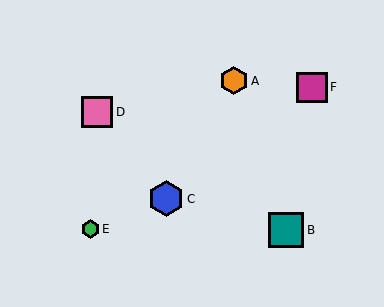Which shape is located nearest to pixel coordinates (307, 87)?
The magenta square (labeled F) at (312, 87) is nearest to that location.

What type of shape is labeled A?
Shape A is an orange hexagon.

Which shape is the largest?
The blue hexagon (labeled C) is the largest.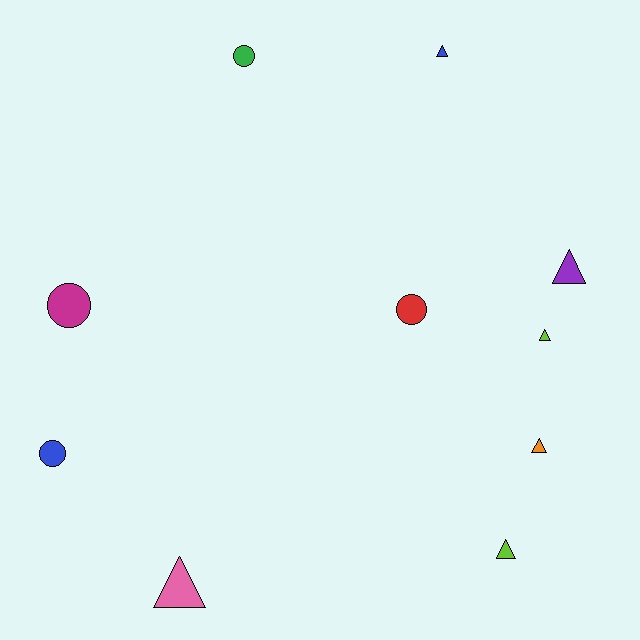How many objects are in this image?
There are 10 objects.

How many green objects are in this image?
There is 1 green object.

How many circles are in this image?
There are 4 circles.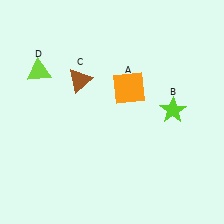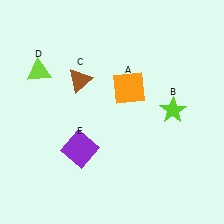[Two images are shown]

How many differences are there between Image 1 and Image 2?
There is 1 difference between the two images.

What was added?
A purple square (E) was added in Image 2.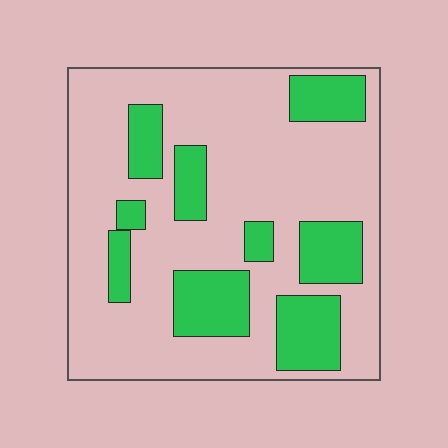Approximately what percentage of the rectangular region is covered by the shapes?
Approximately 25%.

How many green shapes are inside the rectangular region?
9.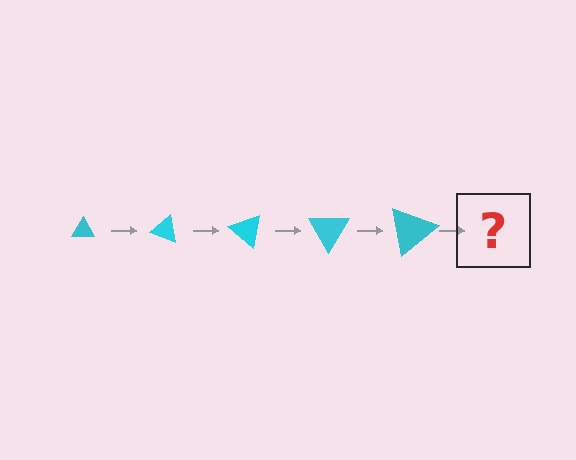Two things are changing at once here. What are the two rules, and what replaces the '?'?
The two rules are that the triangle grows larger each step and it rotates 20 degrees each step. The '?' should be a triangle, larger than the previous one and rotated 100 degrees from the start.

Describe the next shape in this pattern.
It should be a triangle, larger than the previous one and rotated 100 degrees from the start.